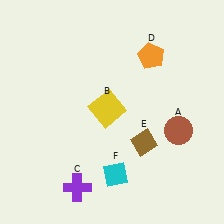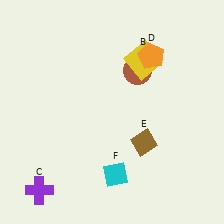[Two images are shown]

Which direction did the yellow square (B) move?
The yellow square (B) moved up.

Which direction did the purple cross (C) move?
The purple cross (C) moved left.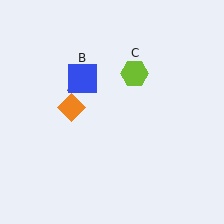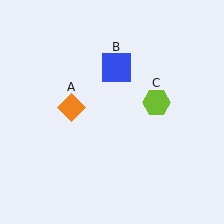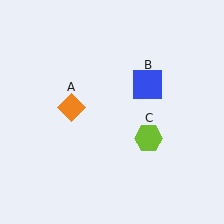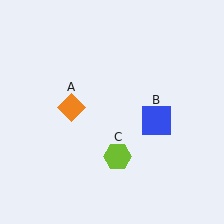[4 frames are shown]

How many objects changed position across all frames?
2 objects changed position: blue square (object B), lime hexagon (object C).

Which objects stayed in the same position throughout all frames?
Orange diamond (object A) remained stationary.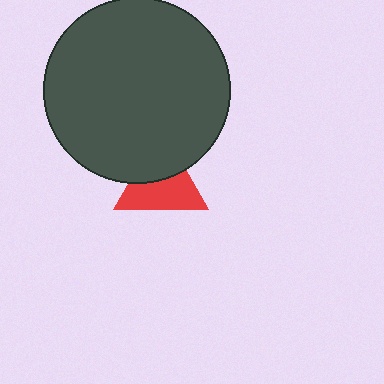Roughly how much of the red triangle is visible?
About half of it is visible (roughly 59%).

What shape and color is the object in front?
The object in front is a dark gray circle.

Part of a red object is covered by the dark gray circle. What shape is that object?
It is a triangle.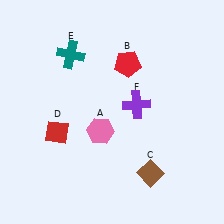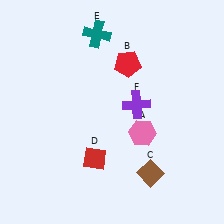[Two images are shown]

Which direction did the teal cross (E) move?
The teal cross (E) moved right.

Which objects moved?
The objects that moved are: the pink hexagon (A), the red diamond (D), the teal cross (E).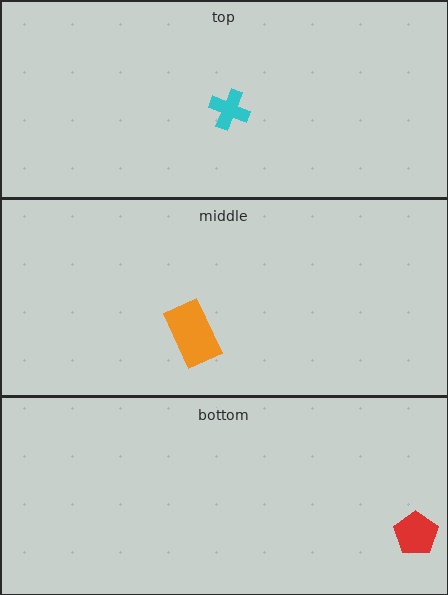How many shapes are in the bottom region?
1.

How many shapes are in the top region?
1.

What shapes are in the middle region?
The orange rectangle.